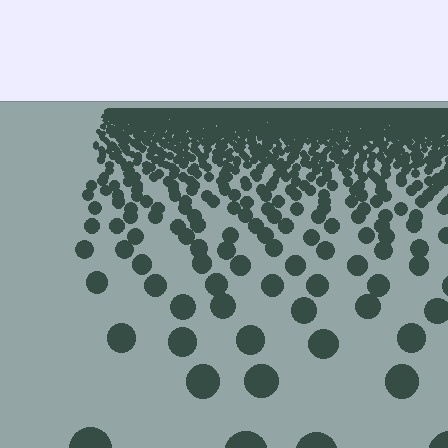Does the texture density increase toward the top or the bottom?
Density increases toward the top.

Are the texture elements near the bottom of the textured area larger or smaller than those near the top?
Larger. Near the bottom, elements are closer to the viewer and appear at a bigger on-screen size.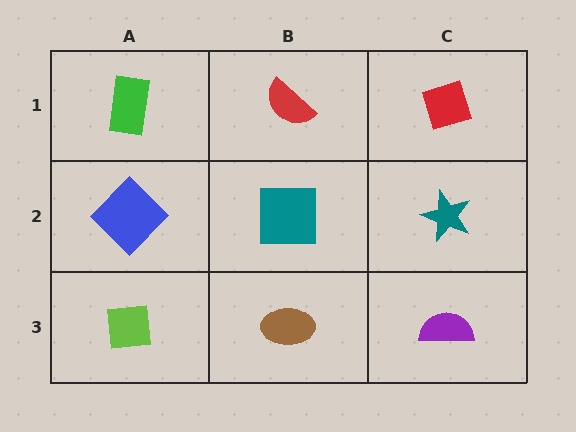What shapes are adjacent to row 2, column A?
A green rectangle (row 1, column A), a lime square (row 3, column A), a teal square (row 2, column B).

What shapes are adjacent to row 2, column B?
A red semicircle (row 1, column B), a brown ellipse (row 3, column B), a blue diamond (row 2, column A), a teal star (row 2, column C).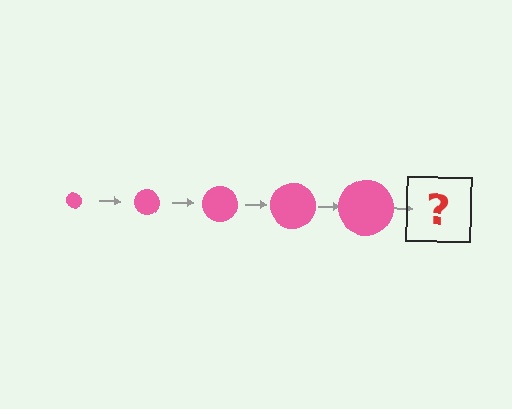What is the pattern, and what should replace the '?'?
The pattern is that the circle gets progressively larger each step. The '?' should be a pink circle, larger than the previous one.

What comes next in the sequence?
The next element should be a pink circle, larger than the previous one.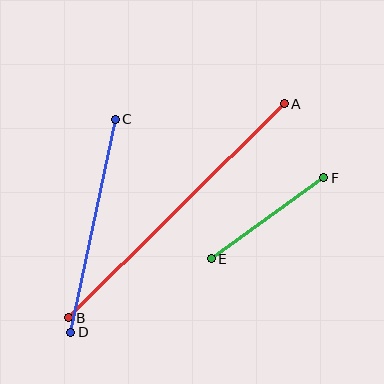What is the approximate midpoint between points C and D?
The midpoint is at approximately (93, 226) pixels.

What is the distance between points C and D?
The distance is approximately 218 pixels.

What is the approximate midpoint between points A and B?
The midpoint is at approximately (176, 211) pixels.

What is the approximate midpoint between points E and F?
The midpoint is at approximately (267, 218) pixels.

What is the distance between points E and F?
The distance is approximately 139 pixels.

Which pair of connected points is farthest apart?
Points A and B are farthest apart.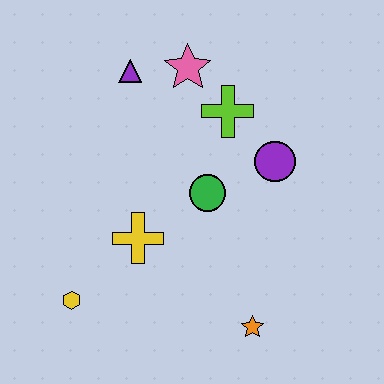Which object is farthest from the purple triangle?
The orange star is farthest from the purple triangle.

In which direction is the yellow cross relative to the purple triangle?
The yellow cross is below the purple triangle.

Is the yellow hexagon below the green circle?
Yes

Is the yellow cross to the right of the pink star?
No